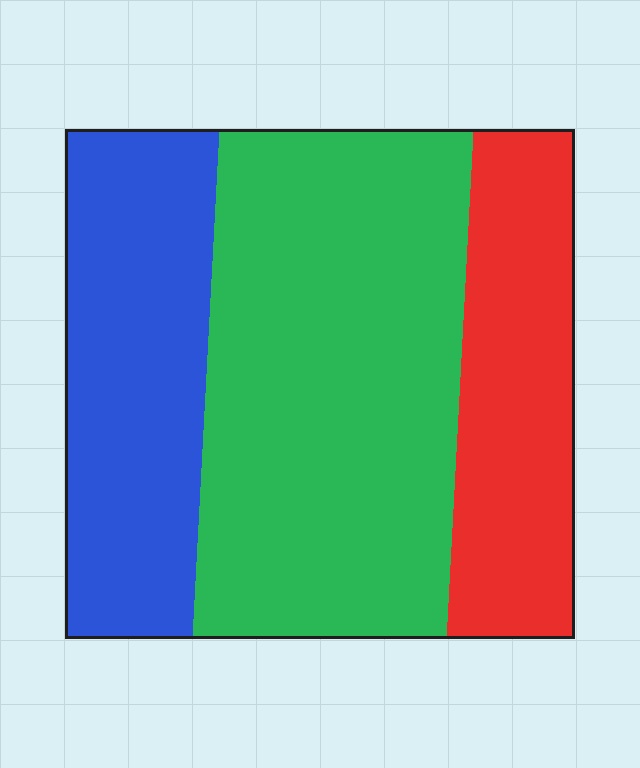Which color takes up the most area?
Green, at roughly 50%.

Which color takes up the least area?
Red, at roughly 25%.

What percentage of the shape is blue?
Blue covers 28% of the shape.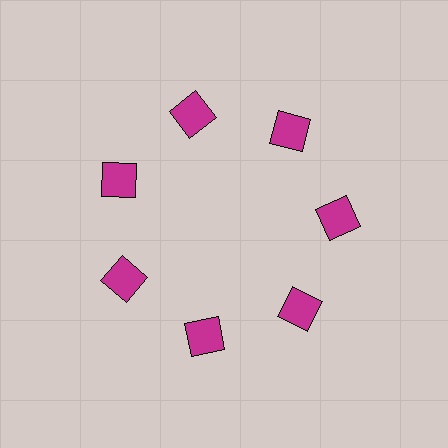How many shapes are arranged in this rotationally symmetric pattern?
There are 7 shapes, arranged in 7 groups of 1.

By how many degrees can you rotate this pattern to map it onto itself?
The pattern maps onto itself every 51 degrees of rotation.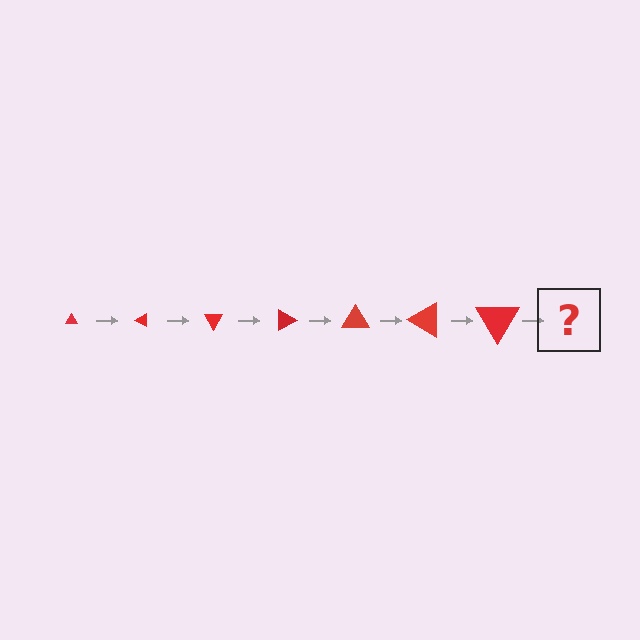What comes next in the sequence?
The next element should be a triangle, larger than the previous one and rotated 210 degrees from the start.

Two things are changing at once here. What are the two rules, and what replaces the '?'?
The two rules are that the triangle grows larger each step and it rotates 30 degrees each step. The '?' should be a triangle, larger than the previous one and rotated 210 degrees from the start.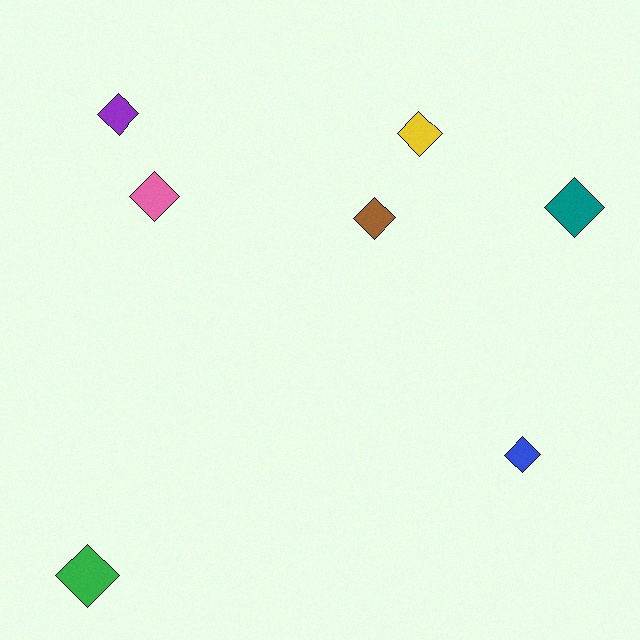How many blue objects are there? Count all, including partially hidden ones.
There is 1 blue object.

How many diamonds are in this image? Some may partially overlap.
There are 7 diamonds.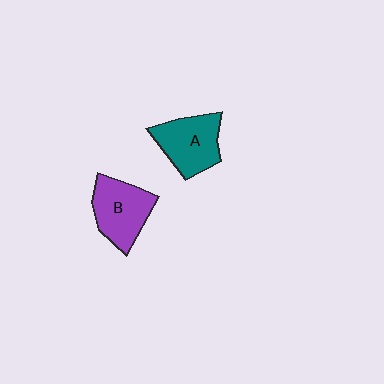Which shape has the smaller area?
Shape A (teal).